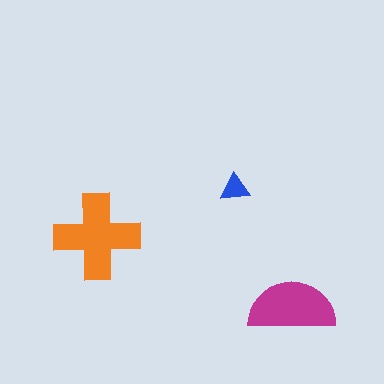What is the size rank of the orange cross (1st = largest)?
1st.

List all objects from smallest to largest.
The blue triangle, the magenta semicircle, the orange cross.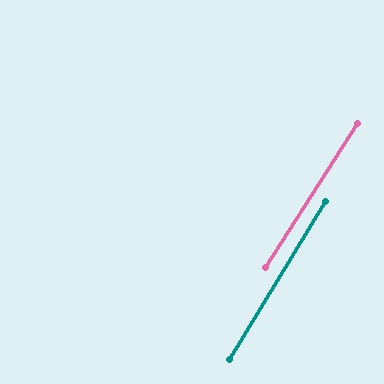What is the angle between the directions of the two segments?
Approximately 1 degree.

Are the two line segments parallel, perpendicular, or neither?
Parallel — their directions differ by only 1.1°.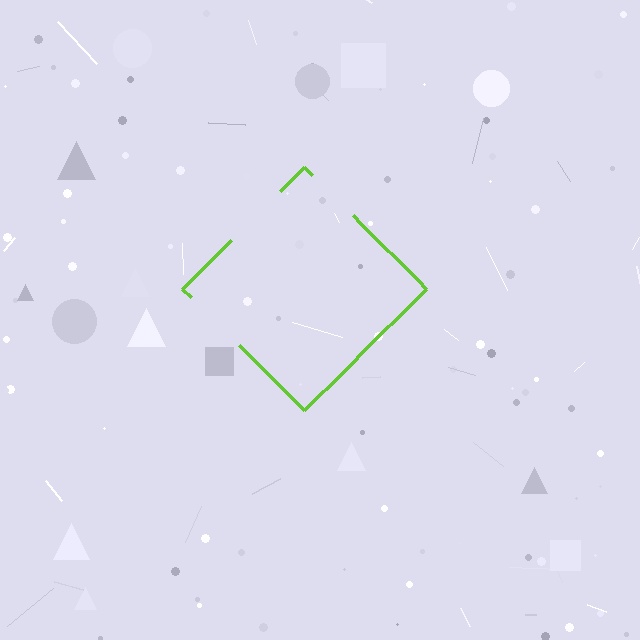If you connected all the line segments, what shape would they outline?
They would outline a diamond.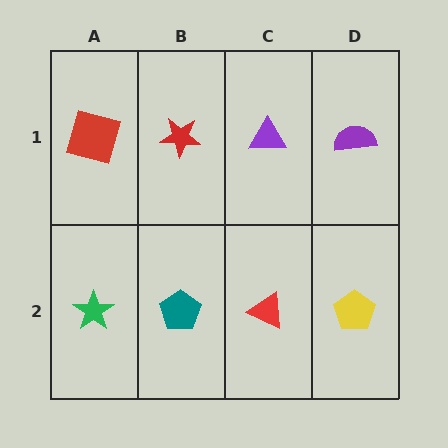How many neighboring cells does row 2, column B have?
3.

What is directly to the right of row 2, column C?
A yellow pentagon.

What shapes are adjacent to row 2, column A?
A red square (row 1, column A), a teal pentagon (row 2, column B).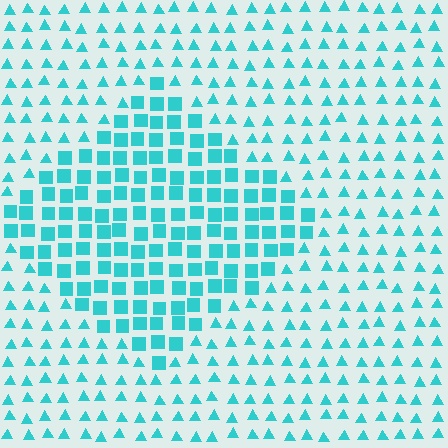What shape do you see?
I see a diamond.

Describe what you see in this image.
The image is filled with small cyan elements arranged in a uniform grid. A diamond-shaped region contains squares, while the surrounding area contains triangles. The boundary is defined purely by the change in element shape.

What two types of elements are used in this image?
The image uses squares inside the diamond region and triangles outside it.